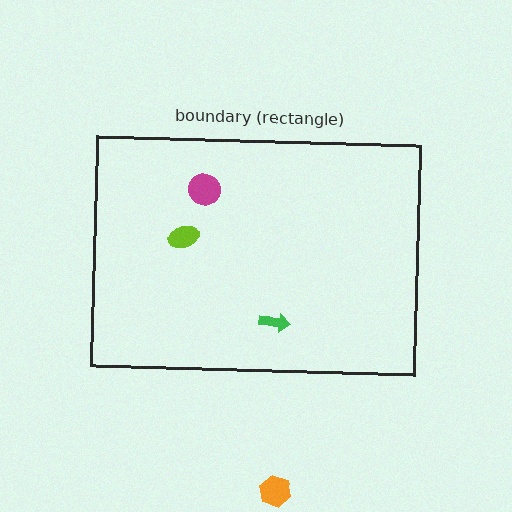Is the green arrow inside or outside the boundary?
Inside.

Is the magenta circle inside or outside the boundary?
Inside.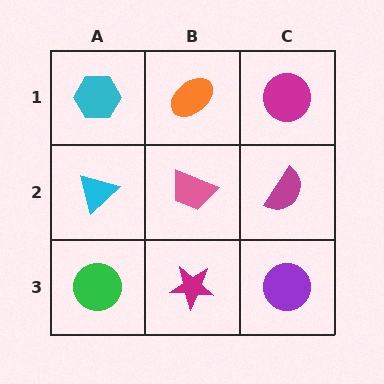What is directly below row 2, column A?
A green circle.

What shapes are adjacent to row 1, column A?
A cyan triangle (row 2, column A), an orange ellipse (row 1, column B).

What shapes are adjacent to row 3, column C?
A magenta semicircle (row 2, column C), a magenta star (row 3, column B).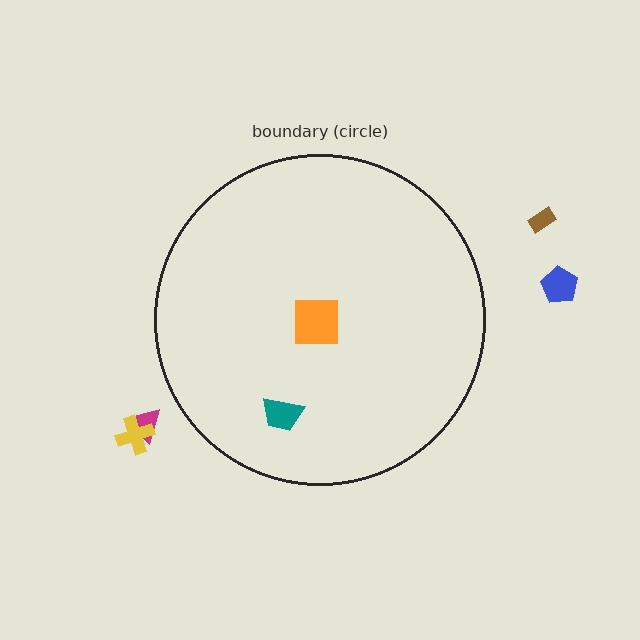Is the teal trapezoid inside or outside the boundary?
Inside.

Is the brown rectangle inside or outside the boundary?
Outside.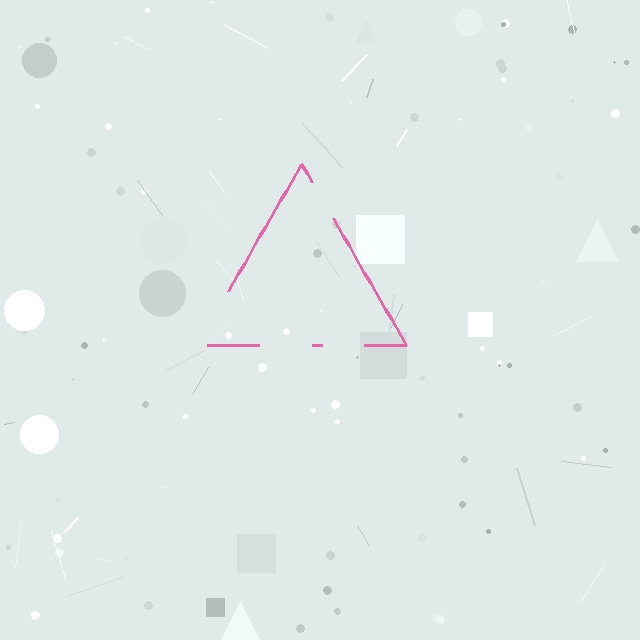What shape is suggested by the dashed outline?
The dashed outline suggests a triangle.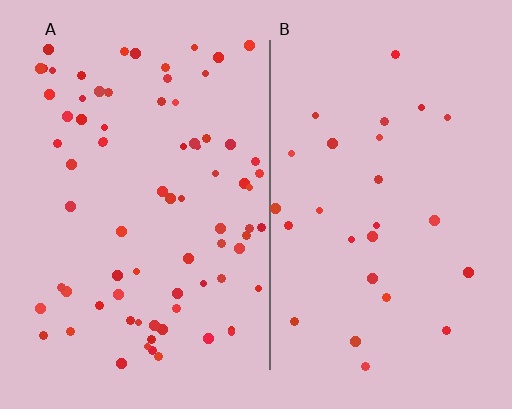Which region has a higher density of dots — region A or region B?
A (the left).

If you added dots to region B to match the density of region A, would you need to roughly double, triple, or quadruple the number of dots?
Approximately triple.